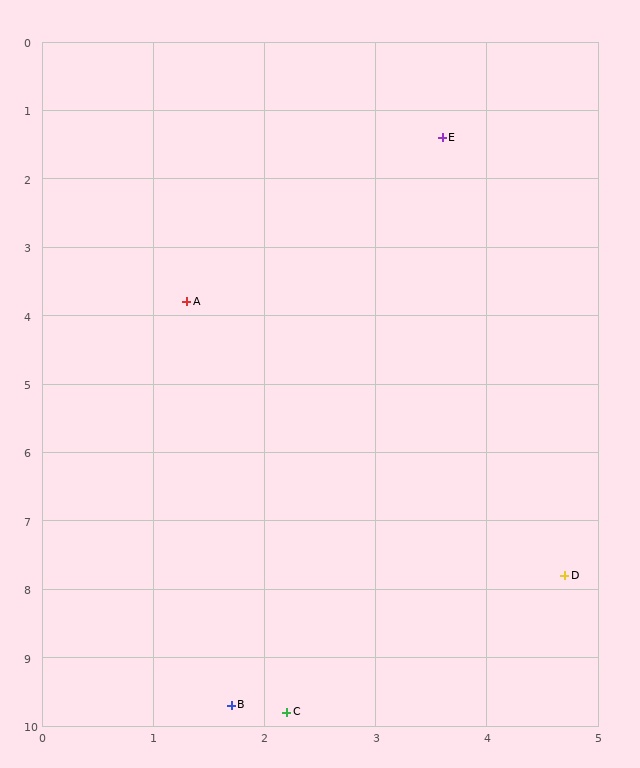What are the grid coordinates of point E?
Point E is at approximately (3.6, 1.4).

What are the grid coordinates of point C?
Point C is at approximately (2.2, 9.8).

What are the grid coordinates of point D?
Point D is at approximately (4.7, 7.8).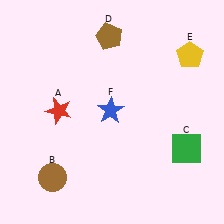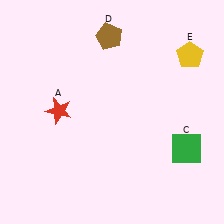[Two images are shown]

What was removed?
The brown circle (B), the blue star (F) were removed in Image 2.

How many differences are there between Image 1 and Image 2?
There are 2 differences between the two images.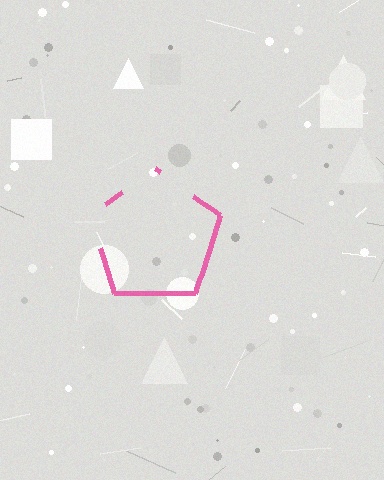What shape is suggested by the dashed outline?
The dashed outline suggests a pentagon.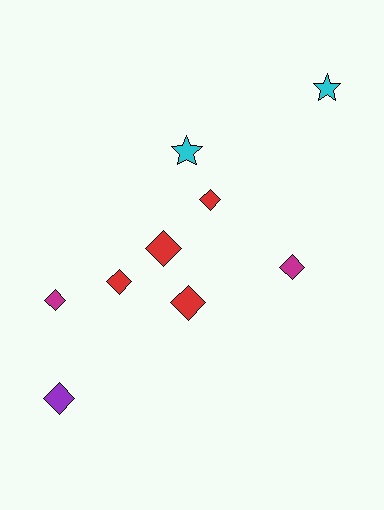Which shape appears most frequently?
Diamond, with 7 objects.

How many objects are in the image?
There are 9 objects.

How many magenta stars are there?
There are no magenta stars.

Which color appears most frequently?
Red, with 4 objects.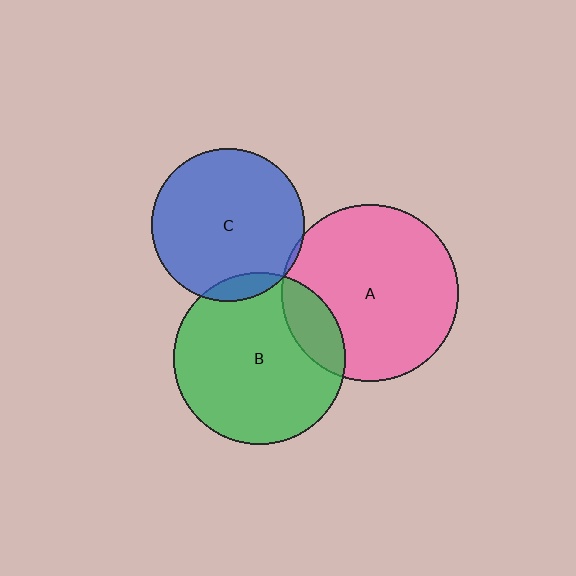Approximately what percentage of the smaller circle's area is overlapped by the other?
Approximately 5%.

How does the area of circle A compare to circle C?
Approximately 1.3 times.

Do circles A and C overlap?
Yes.